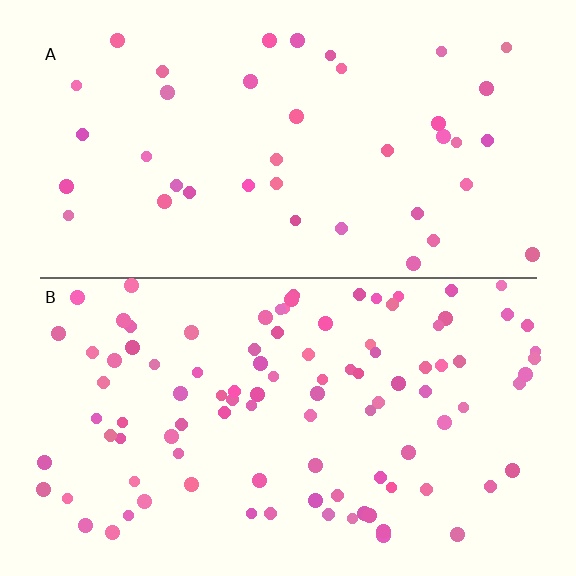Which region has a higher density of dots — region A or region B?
B (the bottom).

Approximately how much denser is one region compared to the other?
Approximately 2.5× — region B over region A.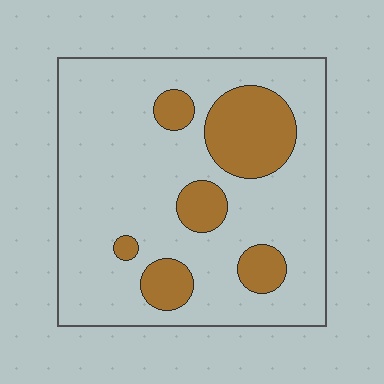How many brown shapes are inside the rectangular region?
6.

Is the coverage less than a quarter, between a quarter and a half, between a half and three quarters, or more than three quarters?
Less than a quarter.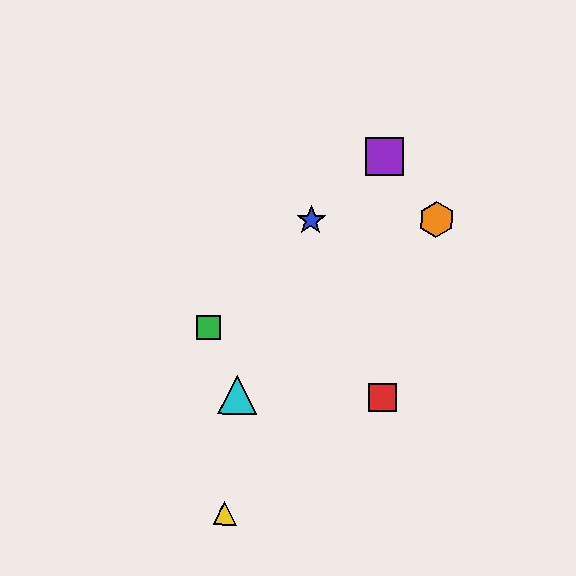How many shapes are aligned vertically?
2 shapes (the red square, the purple square) are aligned vertically.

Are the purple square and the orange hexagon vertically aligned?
No, the purple square is at x≈385 and the orange hexagon is at x≈436.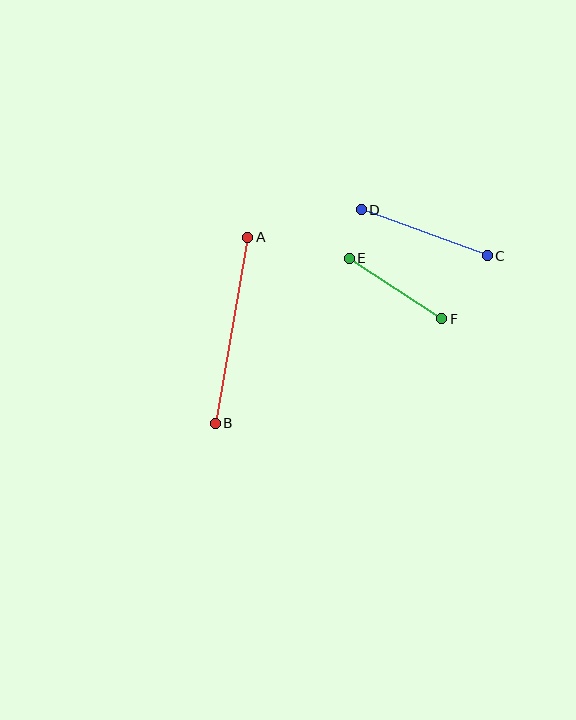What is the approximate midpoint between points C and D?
The midpoint is at approximately (424, 233) pixels.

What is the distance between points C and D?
The distance is approximately 134 pixels.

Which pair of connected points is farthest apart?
Points A and B are farthest apart.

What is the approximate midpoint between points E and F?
The midpoint is at approximately (396, 288) pixels.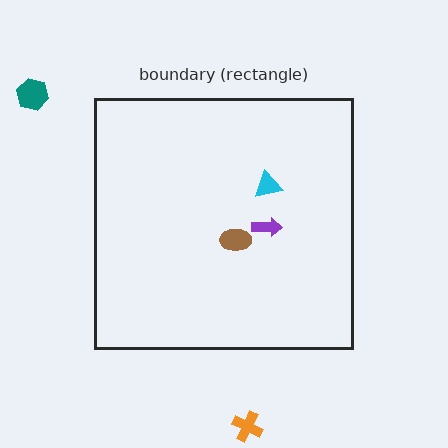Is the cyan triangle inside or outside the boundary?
Inside.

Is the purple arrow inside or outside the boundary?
Inside.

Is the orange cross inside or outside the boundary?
Outside.